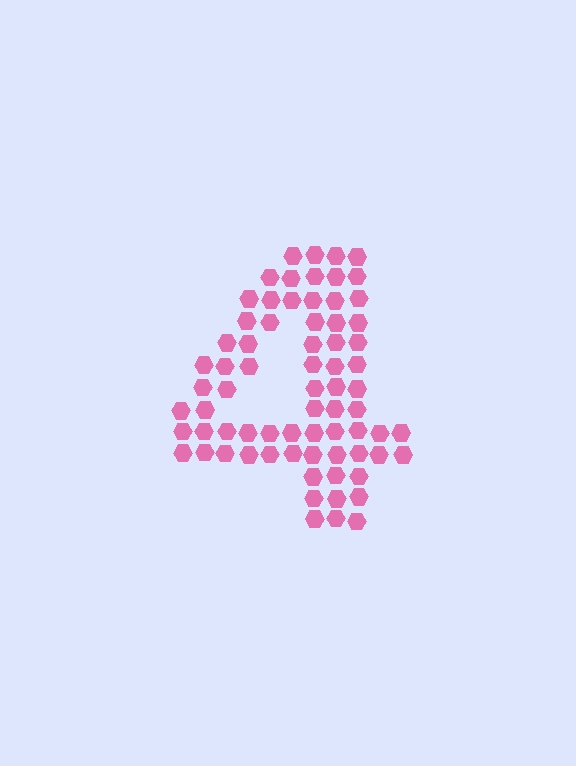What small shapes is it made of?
It is made of small hexagons.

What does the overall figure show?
The overall figure shows the digit 4.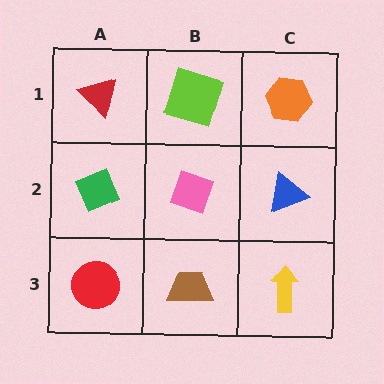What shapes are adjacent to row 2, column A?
A red triangle (row 1, column A), a red circle (row 3, column A), a pink diamond (row 2, column B).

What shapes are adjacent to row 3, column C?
A blue triangle (row 2, column C), a brown trapezoid (row 3, column B).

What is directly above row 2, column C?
An orange hexagon.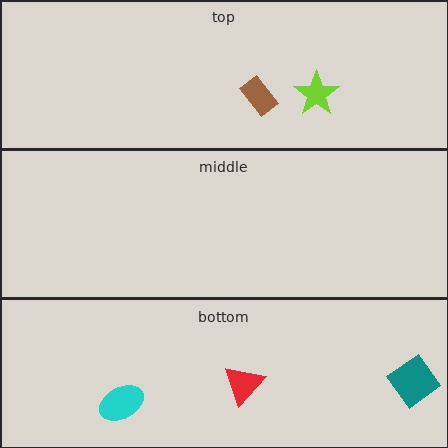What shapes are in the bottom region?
The teal diamond, the red triangle, the cyan ellipse.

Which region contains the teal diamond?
The bottom region.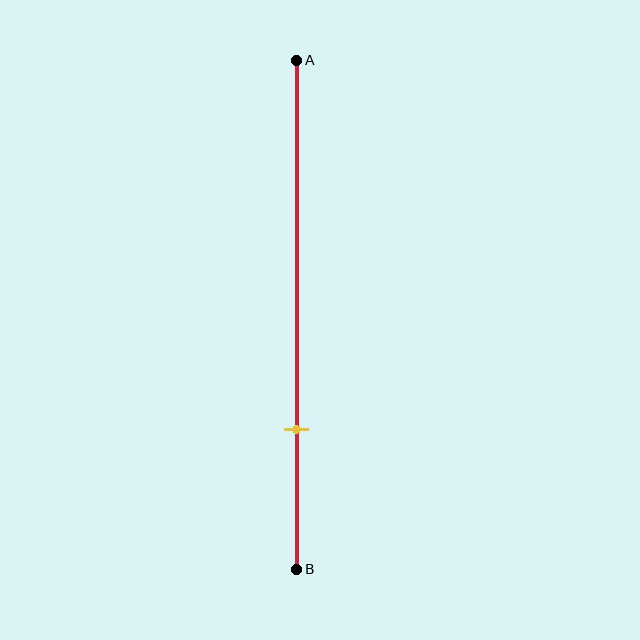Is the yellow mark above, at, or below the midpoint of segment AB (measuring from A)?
The yellow mark is below the midpoint of segment AB.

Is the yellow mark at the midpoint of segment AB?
No, the mark is at about 75% from A, not at the 50% midpoint.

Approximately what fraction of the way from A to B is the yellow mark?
The yellow mark is approximately 75% of the way from A to B.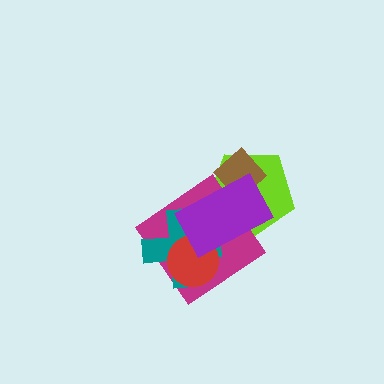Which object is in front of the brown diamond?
The purple rectangle is in front of the brown diamond.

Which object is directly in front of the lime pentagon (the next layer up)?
The brown diamond is directly in front of the lime pentagon.